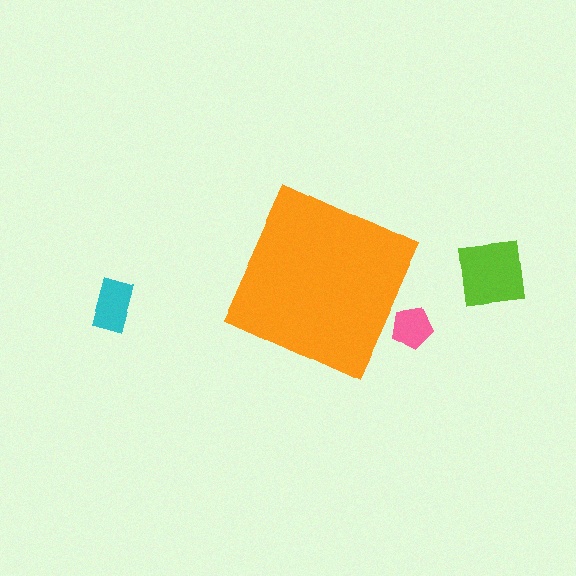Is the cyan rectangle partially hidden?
No, the cyan rectangle is fully visible.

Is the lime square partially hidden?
No, the lime square is fully visible.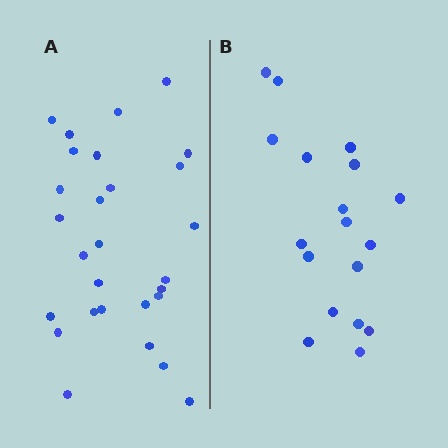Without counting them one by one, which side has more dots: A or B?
Region A (the left region) has more dots.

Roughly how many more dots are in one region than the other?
Region A has roughly 10 or so more dots than region B.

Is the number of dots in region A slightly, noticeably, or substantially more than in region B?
Region A has substantially more. The ratio is roughly 1.6 to 1.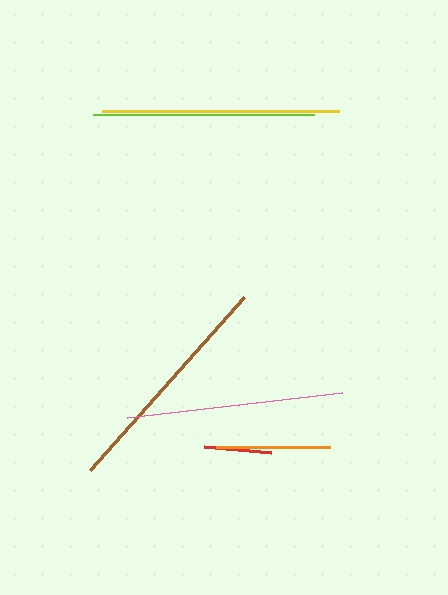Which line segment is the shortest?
The red line is the shortest at approximately 67 pixels.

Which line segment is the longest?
The yellow line is the longest at approximately 237 pixels.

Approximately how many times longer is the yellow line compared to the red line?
The yellow line is approximately 3.5 times the length of the red line.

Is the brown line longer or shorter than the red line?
The brown line is longer than the red line.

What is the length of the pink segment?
The pink segment is approximately 217 pixels long.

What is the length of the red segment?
The red segment is approximately 67 pixels long.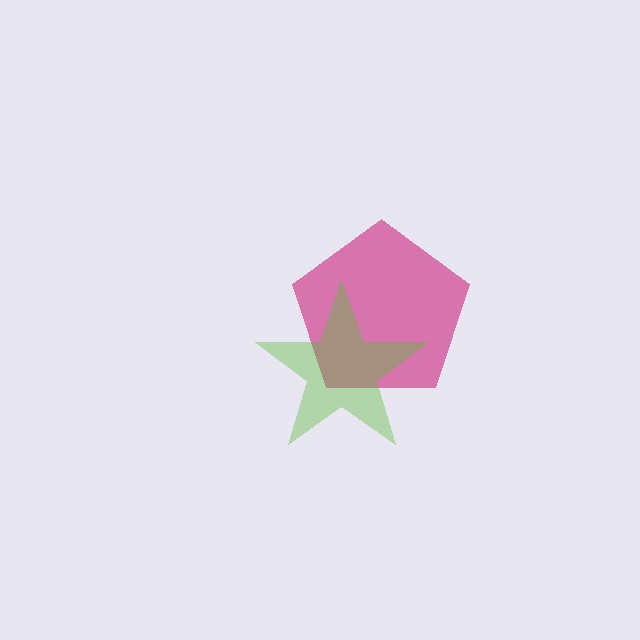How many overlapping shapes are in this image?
There are 2 overlapping shapes in the image.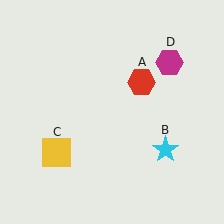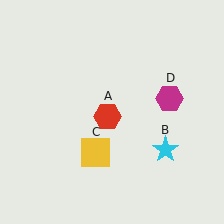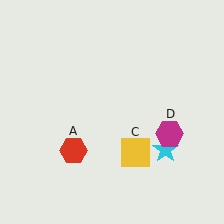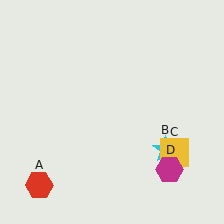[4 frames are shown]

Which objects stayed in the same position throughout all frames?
Cyan star (object B) remained stationary.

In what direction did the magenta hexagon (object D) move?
The magenta hexagon (object D) moved down.